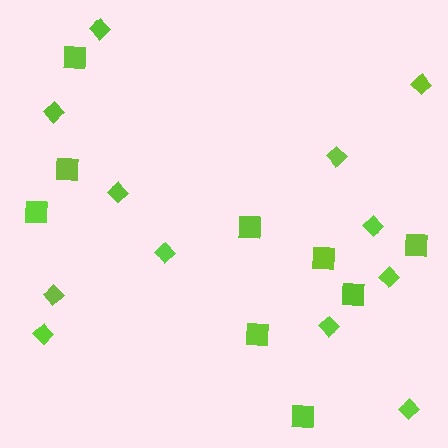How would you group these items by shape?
There are 2 groups: one group of squares (9) and one group of diamonds (12).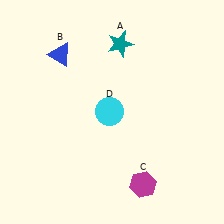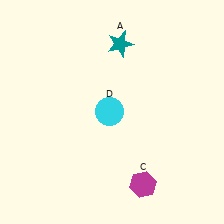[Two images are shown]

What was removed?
The blue triangle (B) was removed in Image 2.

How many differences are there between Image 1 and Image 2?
There is 1 difference between the two images.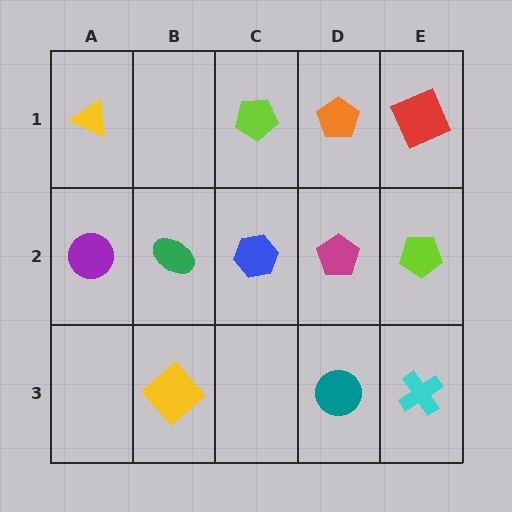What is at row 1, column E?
A red square.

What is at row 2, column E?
A lime pentagon.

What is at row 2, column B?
A green ellipse.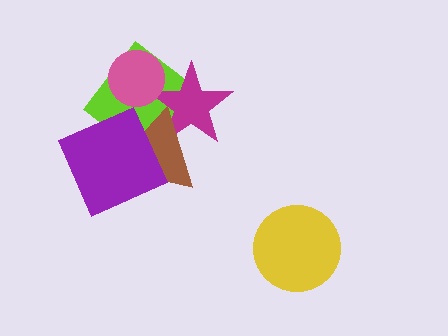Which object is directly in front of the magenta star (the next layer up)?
The brown triangle is directly in front of the magenta star.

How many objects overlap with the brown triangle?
3 objects overlap with the brown triangle.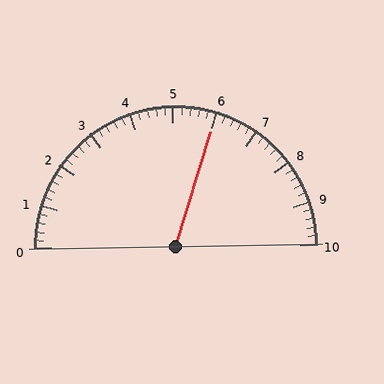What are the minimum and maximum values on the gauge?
The gauge ranges from 0 to 10.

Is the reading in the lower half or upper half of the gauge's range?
The reading is in the upper half of the range (0 to 10).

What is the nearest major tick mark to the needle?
The nearest major tick mark is 6.